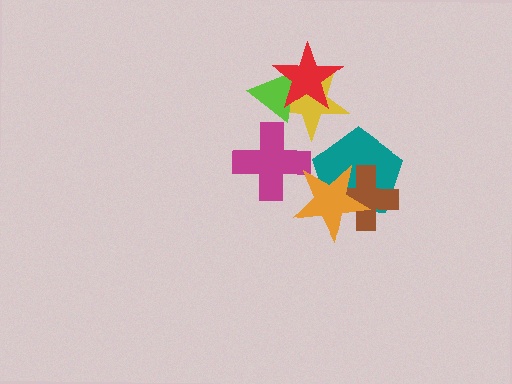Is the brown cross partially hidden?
Yes, it is partially covered by another shape.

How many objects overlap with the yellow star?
2 objects overlap with the yellow star.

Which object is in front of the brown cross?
The orange star is in front of the brown cross.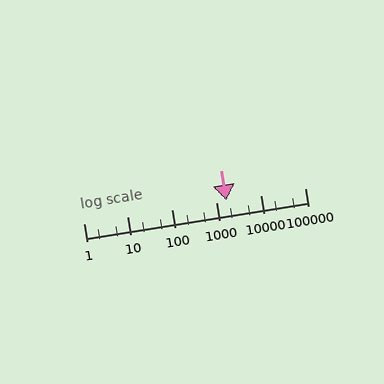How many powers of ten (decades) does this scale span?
The scale spans 5 decades, from 1 to 100000.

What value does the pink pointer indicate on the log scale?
The pointer indicates approximately 1700.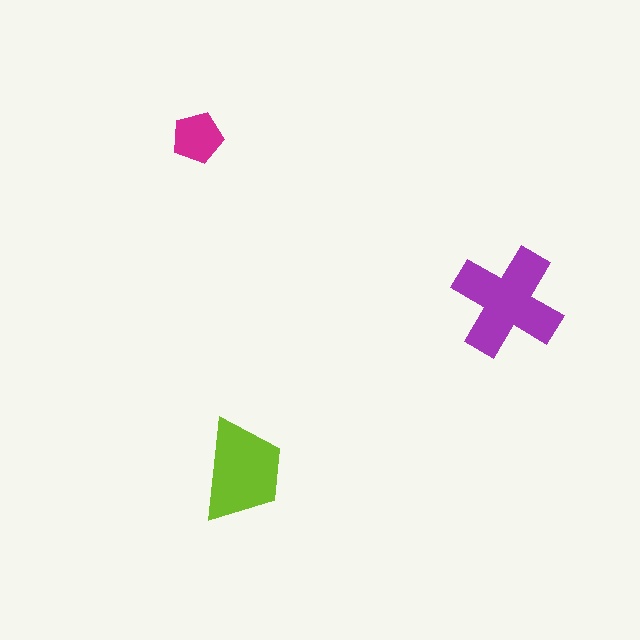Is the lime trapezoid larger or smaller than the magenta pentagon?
Larger.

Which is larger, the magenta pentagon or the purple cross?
The purple cross.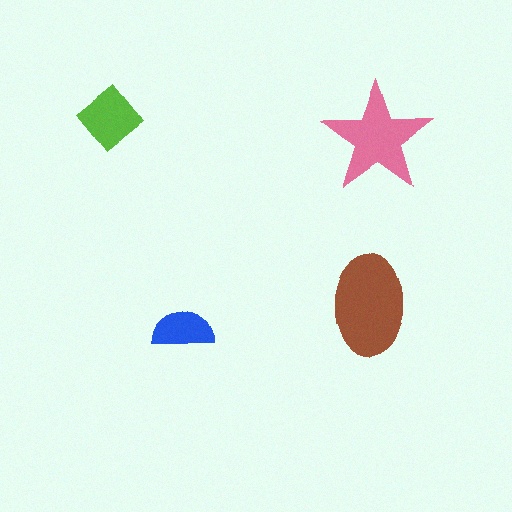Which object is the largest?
The brown ellipse.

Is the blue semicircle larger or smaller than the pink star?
Smaller.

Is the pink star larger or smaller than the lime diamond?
Larger.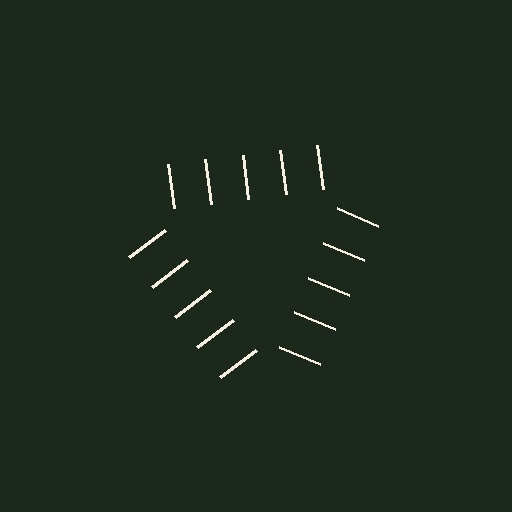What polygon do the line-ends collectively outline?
An illusory triangle — the line segments terminate on its edges but no continuous stroke is drawn.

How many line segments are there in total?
15 — 5 along each of the 3 edges.